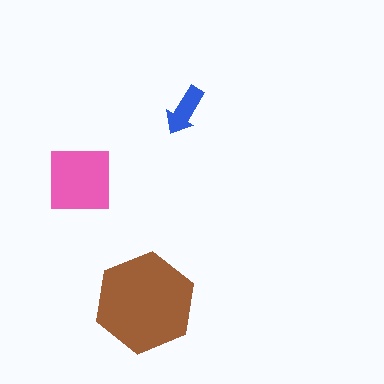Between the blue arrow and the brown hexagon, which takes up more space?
The brown hexagon.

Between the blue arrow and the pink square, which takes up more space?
The pink square.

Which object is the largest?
The brown hexagon.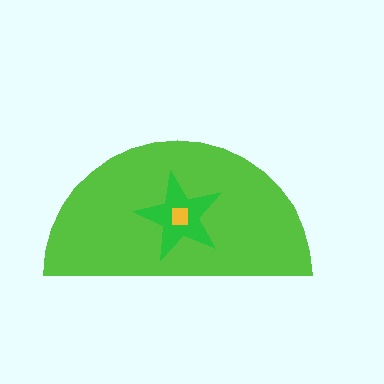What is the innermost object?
The yellow square.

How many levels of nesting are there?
3.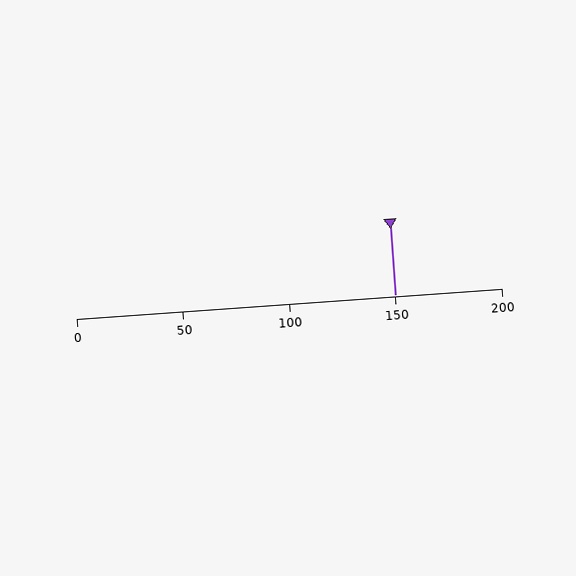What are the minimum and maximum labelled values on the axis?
The axis runs from 0 to 200.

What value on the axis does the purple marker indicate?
The marker indicates approximately 150.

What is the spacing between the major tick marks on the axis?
The major ticks are spaced 50 apart.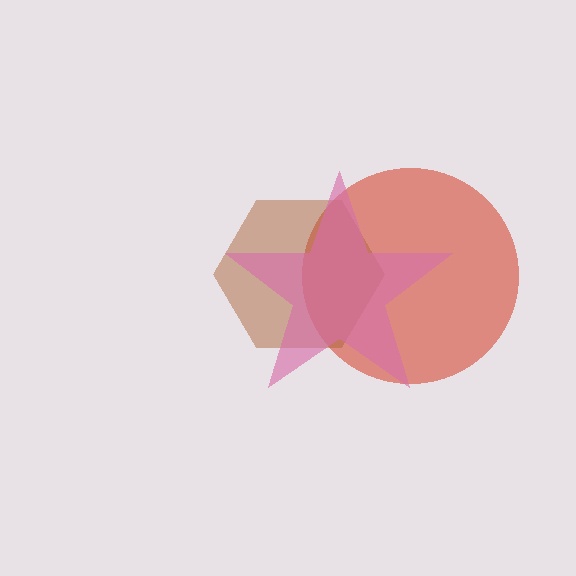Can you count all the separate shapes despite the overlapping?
Yes, there are 3 separate shapes.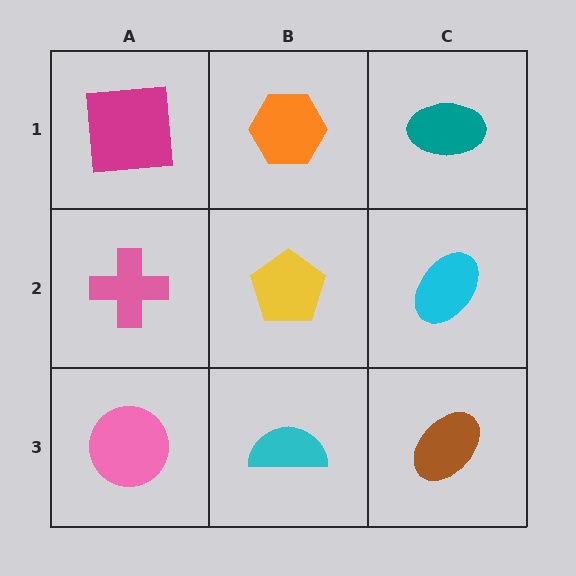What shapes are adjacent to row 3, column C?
A cyan ellipse (row 2, column C), a cyan semicircle (row 3, column B).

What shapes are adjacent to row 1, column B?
A yellow pentagon (row 2, column B), a magenta square (row 1, column A), a teal ellipse (row 1, column C).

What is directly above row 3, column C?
A cyan ellipse.